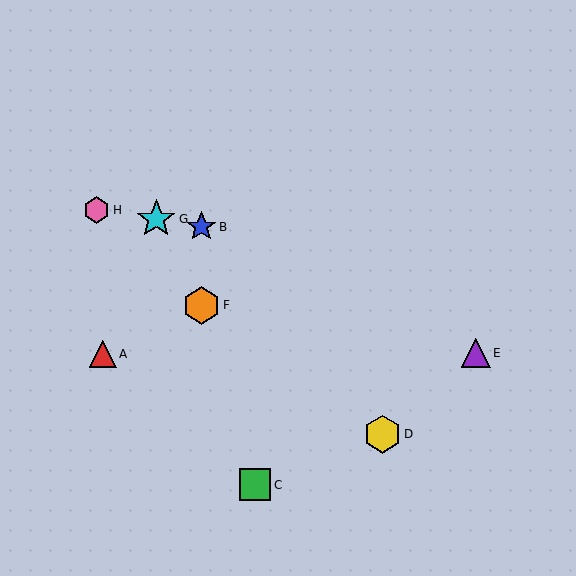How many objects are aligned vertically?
2 objects (B, F) are aligned vertically.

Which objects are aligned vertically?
Objects B, F are aligned vertically.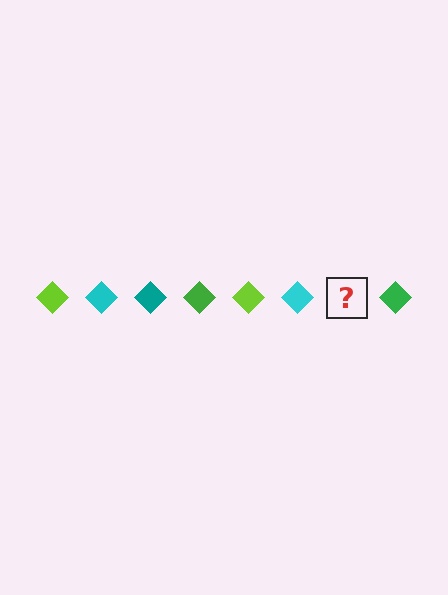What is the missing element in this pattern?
The missing element is a teal diamond.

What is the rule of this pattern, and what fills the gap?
The rule is that the pattern cycles through lime, cyan, teal, green diamonds. The gap should be filled with a teal diamond.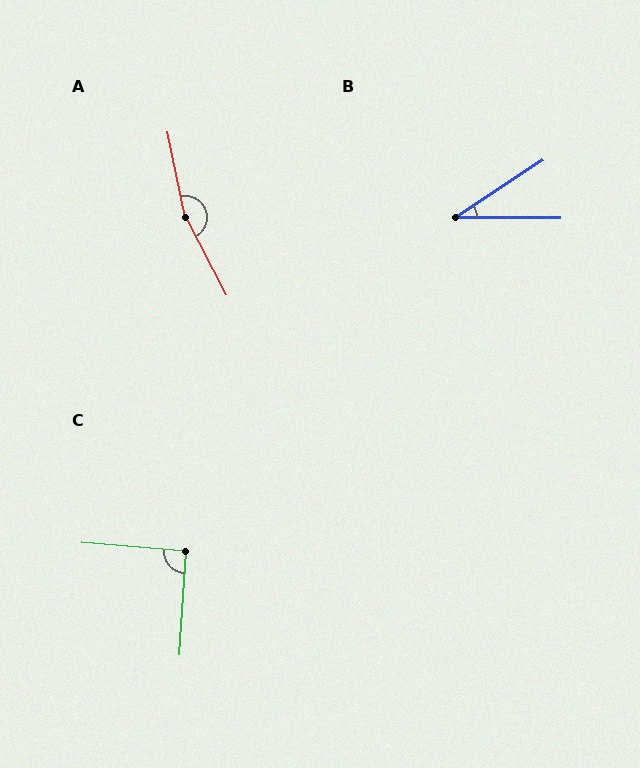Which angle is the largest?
A, at approximately 164 degrees.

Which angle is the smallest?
B, at approximately 33 degrees.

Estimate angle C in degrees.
Approximately 91 degrees.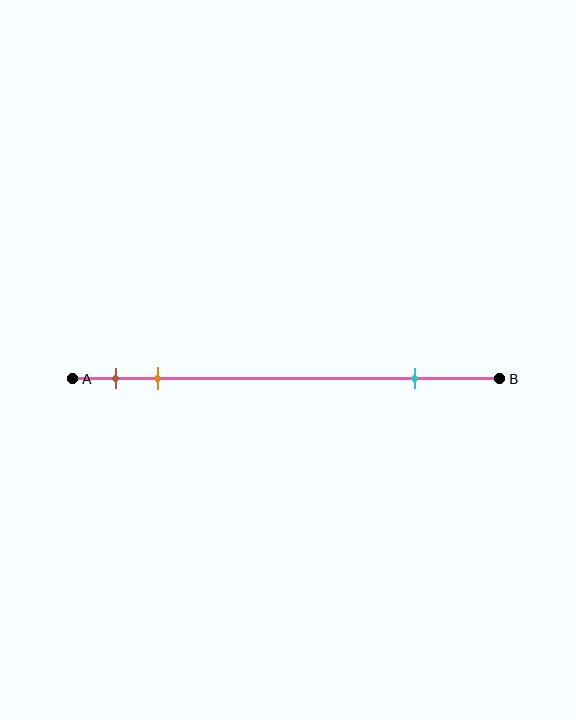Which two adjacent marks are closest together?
The brown and orange marks are the closest adjacent pair.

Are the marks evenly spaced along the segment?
No, the marks are not evenly spaced.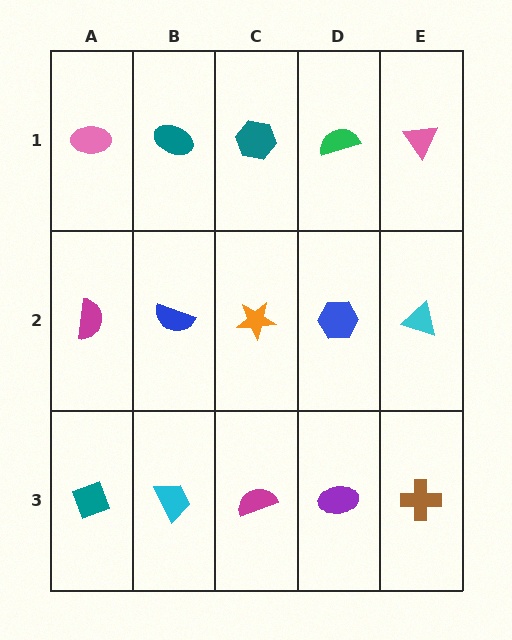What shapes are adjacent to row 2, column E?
A pink triangle (row 1, column E), a brown cross (row 3, column E), a blue hexagon (row 2, column D).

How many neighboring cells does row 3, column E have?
2.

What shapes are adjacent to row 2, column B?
A teal ellipse (row 1, column B), a cyan trapezoid (row 3, column B), a magenta semicircle (row 2, column A), an orange star (row 2, column C).